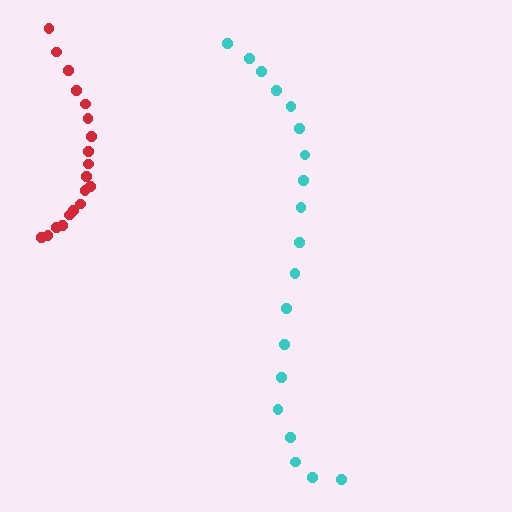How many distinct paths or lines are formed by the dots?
There are 2 distinct paths.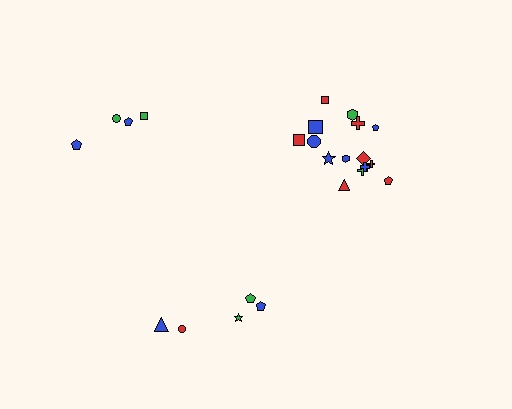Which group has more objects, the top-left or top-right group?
The top-right group.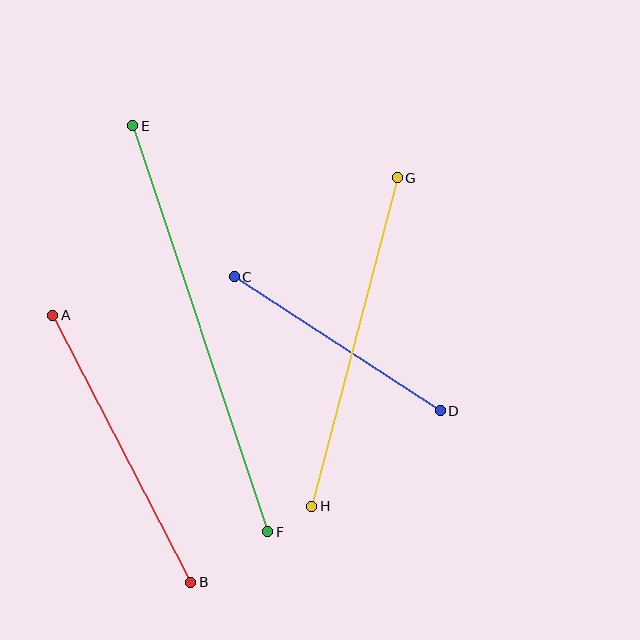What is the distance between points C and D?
The distance is approximately 246 pixels.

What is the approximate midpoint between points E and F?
The midpoint is at approximately (200, 329) pixels.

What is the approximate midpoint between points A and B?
The midpoint is at approximately (122, 449) pixels.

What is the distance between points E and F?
The distance is approximately 428 pixels.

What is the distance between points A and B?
The distance is approximately 301 pixels.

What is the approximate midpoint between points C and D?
The midpoint is at approximately (337, 344) pixels.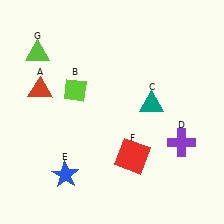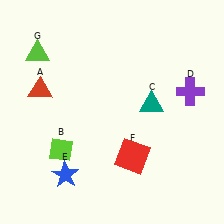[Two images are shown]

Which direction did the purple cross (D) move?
The purple cross (D) moved up.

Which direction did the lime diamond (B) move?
The lime diamond (B) moved down.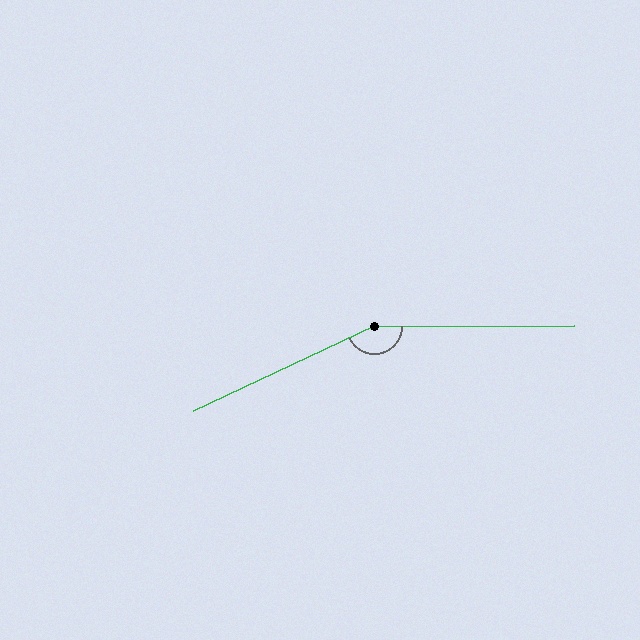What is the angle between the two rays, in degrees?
Approximately 155 degrees.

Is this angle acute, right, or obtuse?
It is obtuse.